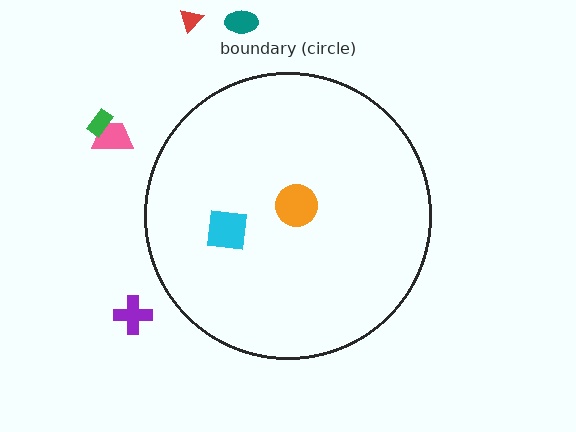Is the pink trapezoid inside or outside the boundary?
Outside.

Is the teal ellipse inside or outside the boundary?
Outside.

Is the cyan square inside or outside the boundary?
Inside.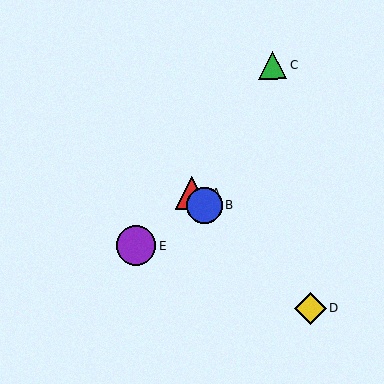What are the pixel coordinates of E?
Object E is at (136, 246).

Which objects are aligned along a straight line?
Objects A, B, D are aligned along a straight line.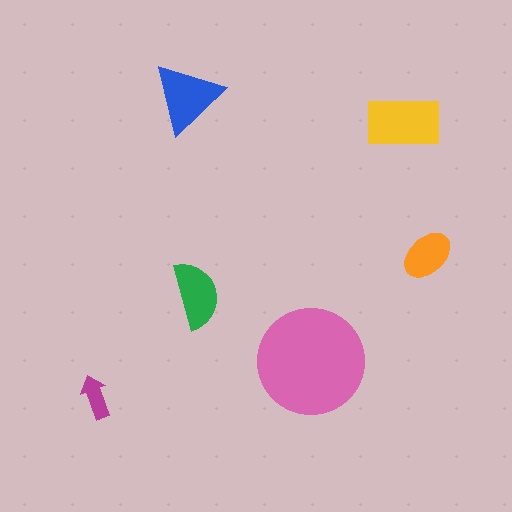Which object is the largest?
The pink circle.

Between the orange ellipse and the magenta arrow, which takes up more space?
The orange ellipse.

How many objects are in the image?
There are 6 objects in the image.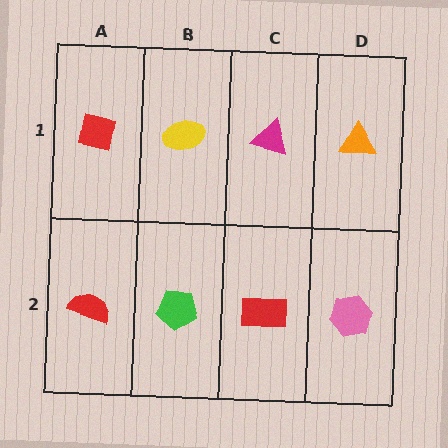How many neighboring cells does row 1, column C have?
3.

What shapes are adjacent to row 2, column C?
A magenta triangle (row 1, column C), a green pentagon (row 2, column B), a pink hexagon (row 2, column D).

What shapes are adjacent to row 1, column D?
A pink hexagon (row 2, column D), a magenta triangle (row 1, column C).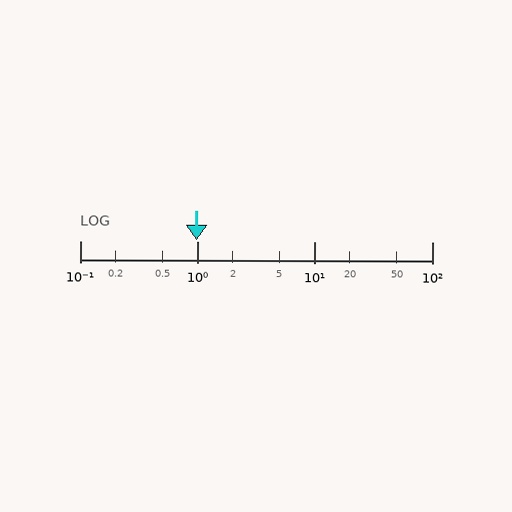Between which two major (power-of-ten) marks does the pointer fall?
The pointer is between 0.1 and 1.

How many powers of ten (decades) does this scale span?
The scale spans 3 decades, from 0.1 to 100.